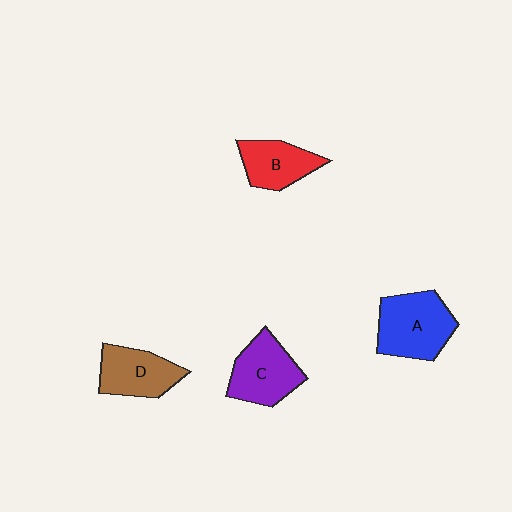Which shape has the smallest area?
Shape B (red).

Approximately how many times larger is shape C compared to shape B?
Approximately 1.2 times.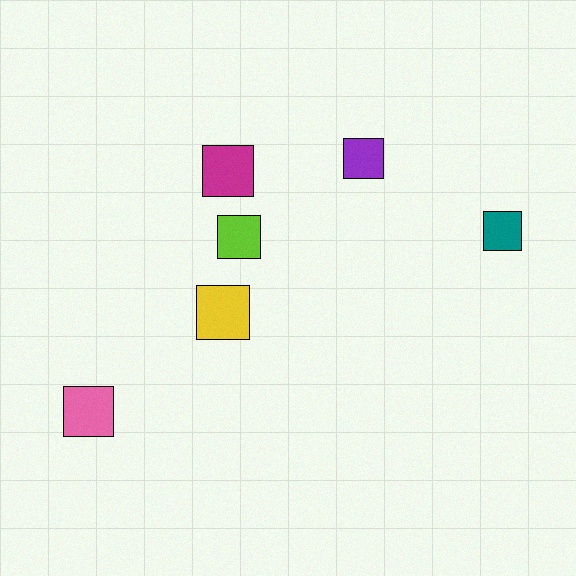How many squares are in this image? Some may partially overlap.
There are 6 squares.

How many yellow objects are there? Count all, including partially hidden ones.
There is 1 yellow object.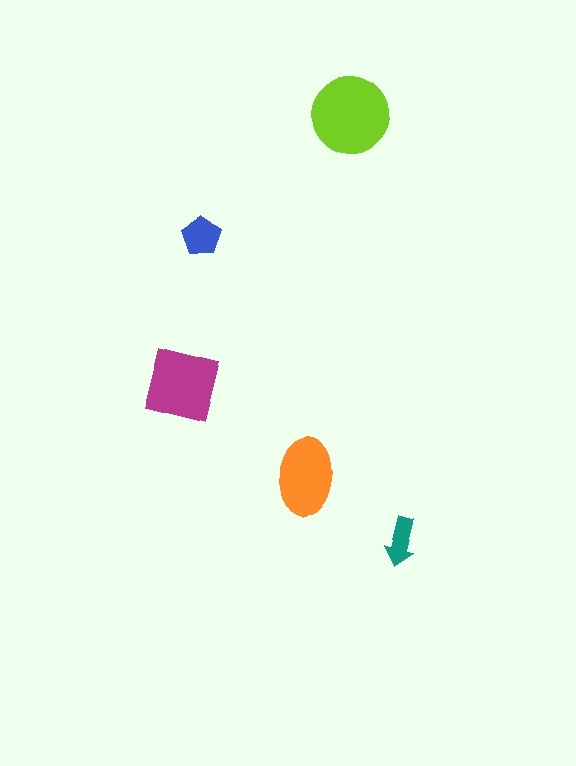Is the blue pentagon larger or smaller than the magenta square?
Smaller.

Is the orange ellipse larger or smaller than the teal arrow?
Larger.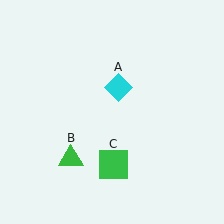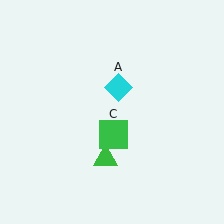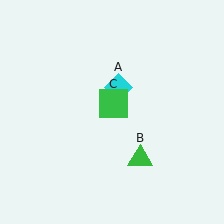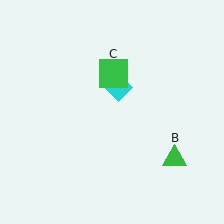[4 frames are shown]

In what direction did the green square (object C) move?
The green square (object C) moved up.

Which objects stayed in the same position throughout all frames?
Cyan diamond (object A) remained stationary.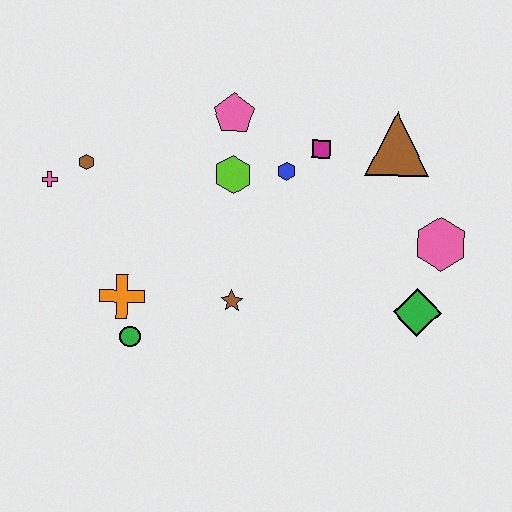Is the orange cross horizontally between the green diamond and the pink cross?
Yes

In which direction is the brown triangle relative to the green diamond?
The brown triangle is above the green diamond.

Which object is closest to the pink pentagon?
The lime hexagon is closest to the pink pentagon.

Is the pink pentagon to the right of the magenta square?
No